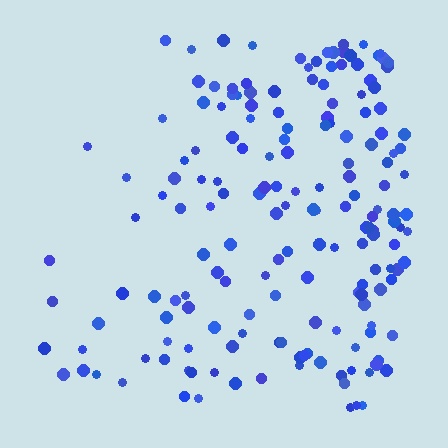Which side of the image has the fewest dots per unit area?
The left.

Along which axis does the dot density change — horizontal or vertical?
Horizontal.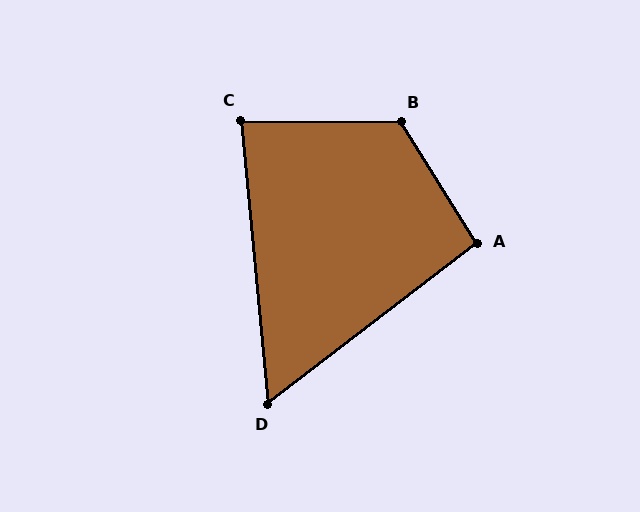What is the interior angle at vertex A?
Approximately 96 degrees (obtuse).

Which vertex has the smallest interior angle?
D, at approximately 58 degrees.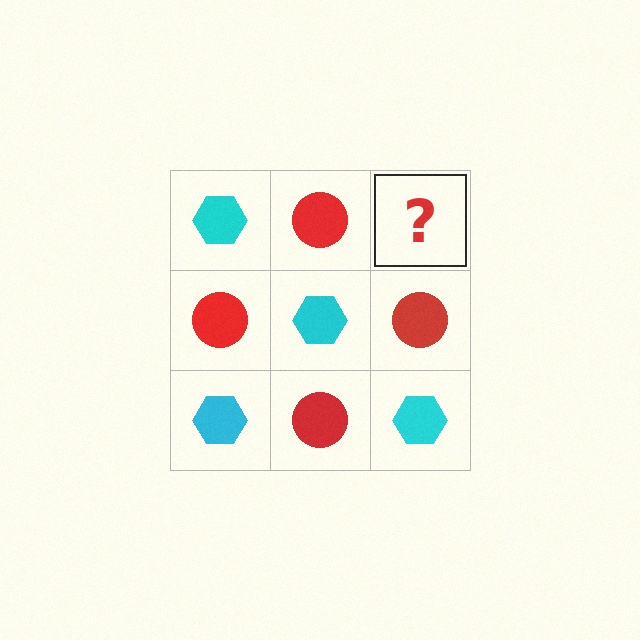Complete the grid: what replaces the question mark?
The question mark should be replaced with a cyan hexagon.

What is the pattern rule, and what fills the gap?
The rule is that it alternates cyan hexagon and red circle in a checkerboard pattern. The gap should be filled with a cyan hexagon.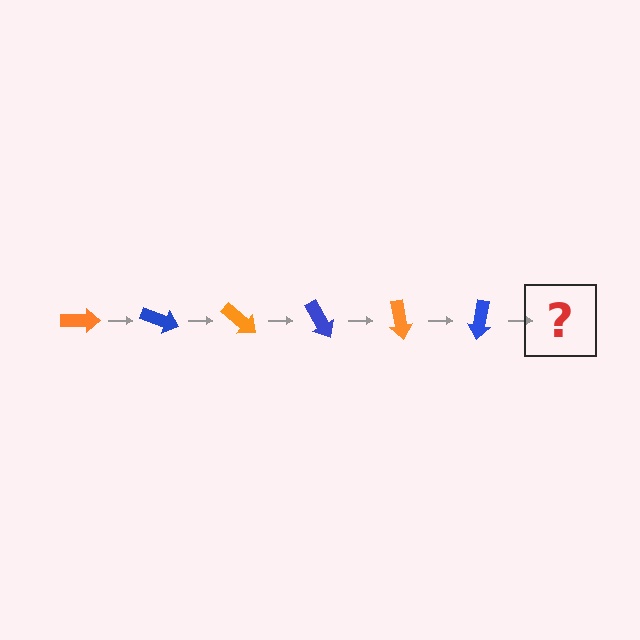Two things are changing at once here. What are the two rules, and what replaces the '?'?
The two rules are that it rotates 20 degrees each step and the color cycles through orange and blue. The '?' should be an orange arrow, rotated 120 degrees from the start.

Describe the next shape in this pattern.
It should be an orange arrow, rotated 120 degrees from the start.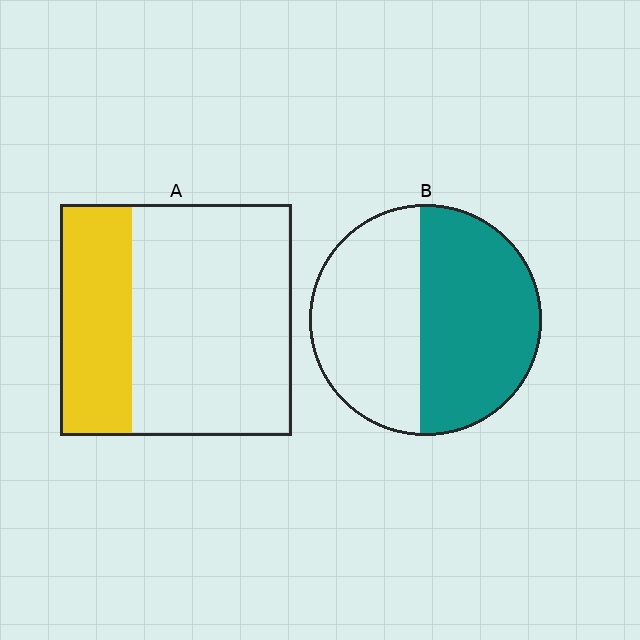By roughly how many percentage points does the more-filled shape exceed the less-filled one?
By roughly 20 percentage points (B over A).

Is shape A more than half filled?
No.